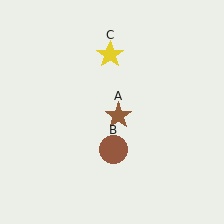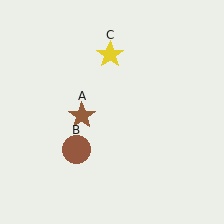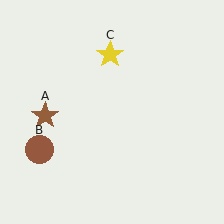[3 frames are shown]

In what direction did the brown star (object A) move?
The brown star (object A) moved left.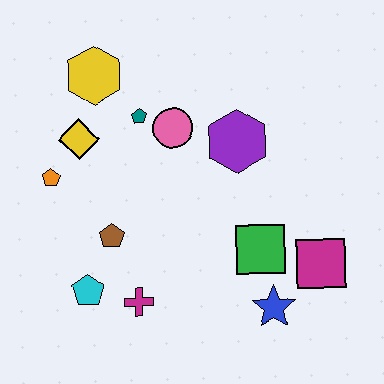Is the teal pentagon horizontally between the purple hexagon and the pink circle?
No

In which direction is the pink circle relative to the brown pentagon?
The pink circle is above the brown pentagon.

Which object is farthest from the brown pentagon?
The magenta square is farthest from the brown pentagon.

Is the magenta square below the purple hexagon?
Yes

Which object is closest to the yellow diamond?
The orange pentagon is closest to the yellow diamond.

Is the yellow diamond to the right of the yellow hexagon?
No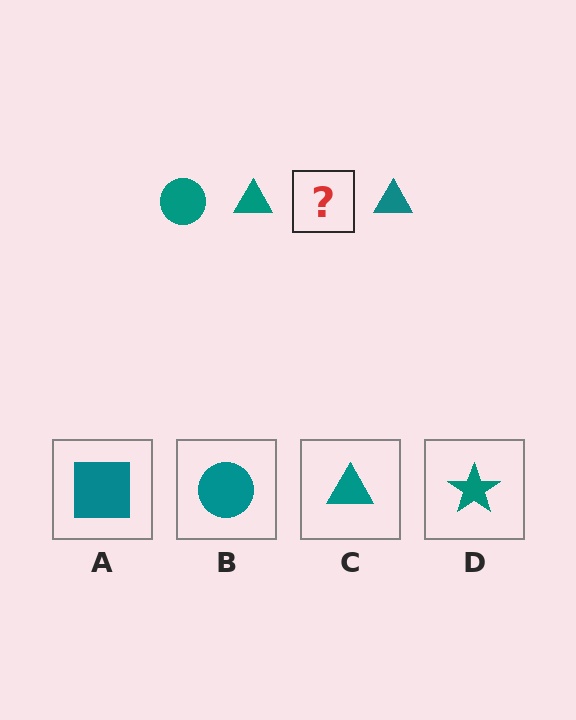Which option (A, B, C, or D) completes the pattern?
B.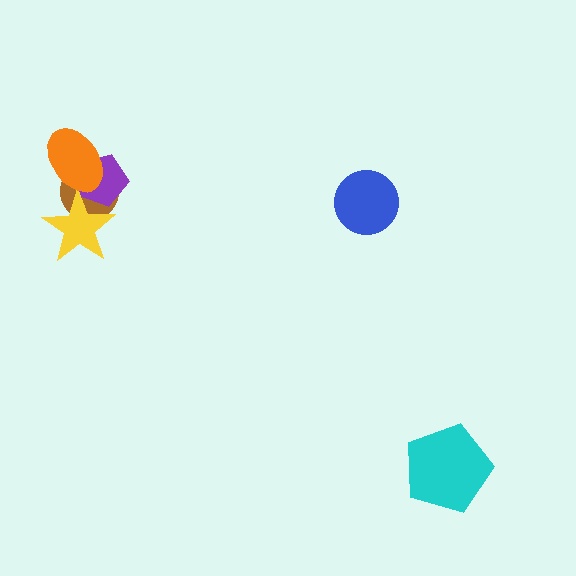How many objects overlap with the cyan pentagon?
0 objects overlap with the cyan pentagon.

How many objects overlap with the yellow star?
2 objects overlap with the yellow star.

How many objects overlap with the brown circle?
3 objects overlap with the brown circle.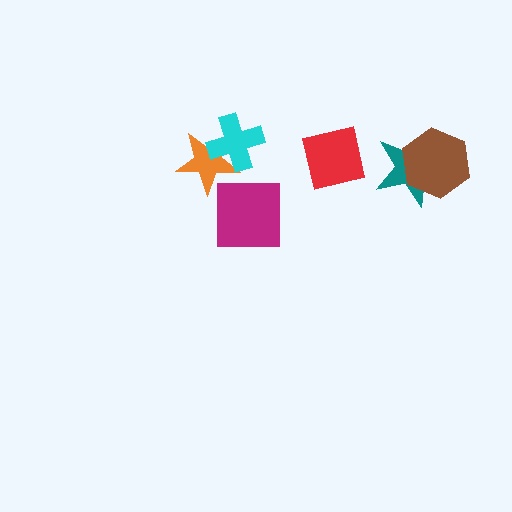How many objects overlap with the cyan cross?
1 object overlaps with the cyan cross.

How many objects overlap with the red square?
0 objects overlap with the red square.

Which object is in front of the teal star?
The brown hexagon is in front of the teal star.